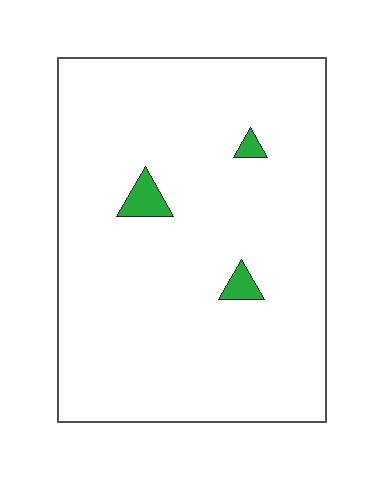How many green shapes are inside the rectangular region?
3.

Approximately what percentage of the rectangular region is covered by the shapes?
Approximately 5%.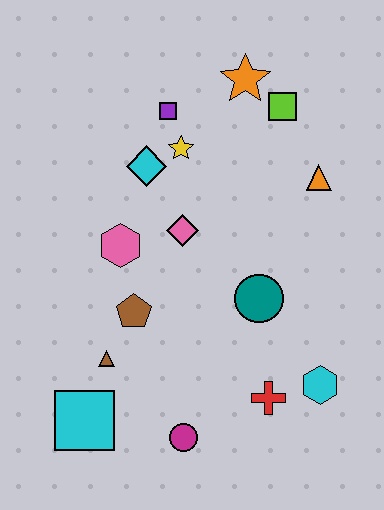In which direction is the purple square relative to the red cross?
The purple square is above the red cross.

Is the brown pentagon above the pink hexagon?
No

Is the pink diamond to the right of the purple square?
Yes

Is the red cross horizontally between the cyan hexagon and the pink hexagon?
Yes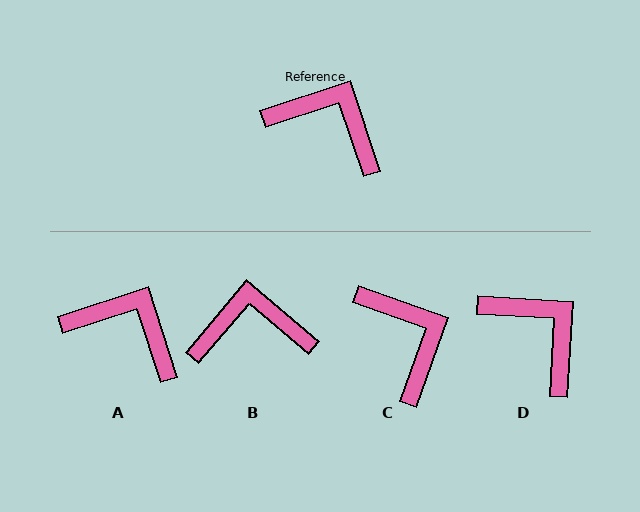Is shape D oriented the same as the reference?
No, it is off by about 22 degrees.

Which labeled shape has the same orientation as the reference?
A.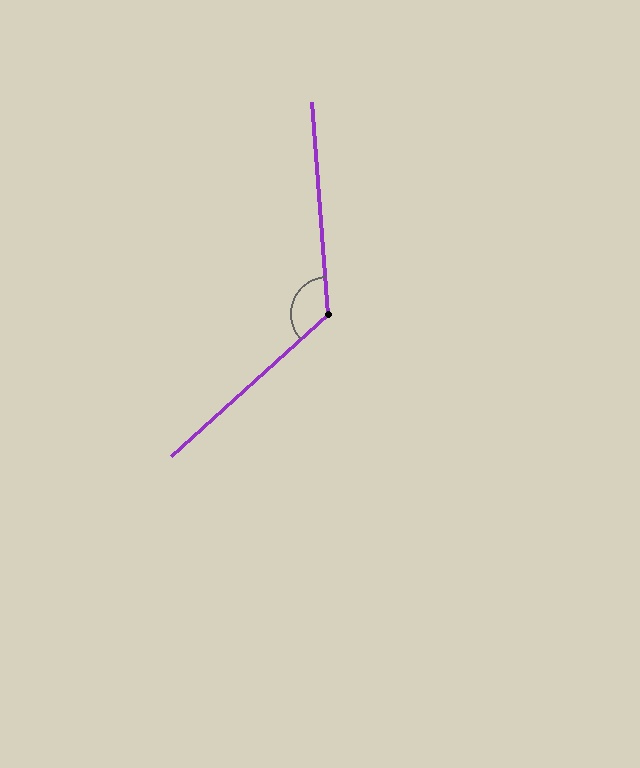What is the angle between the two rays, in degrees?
Approximately 128 degrees.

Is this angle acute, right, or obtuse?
It is obtuse.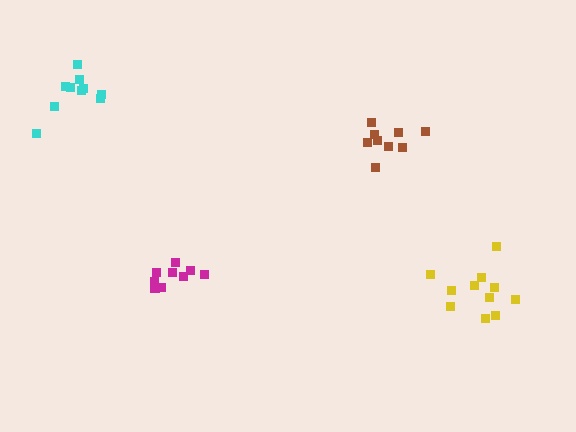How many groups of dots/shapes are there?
There are 4 groups.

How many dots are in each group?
Group 1: 11 dots, Group 2: 10 dots, Group 3: 9 dots, Group 4: 10 dots (40 total).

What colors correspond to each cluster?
The clusters are colored: yellow, magenta, brown, cyan.